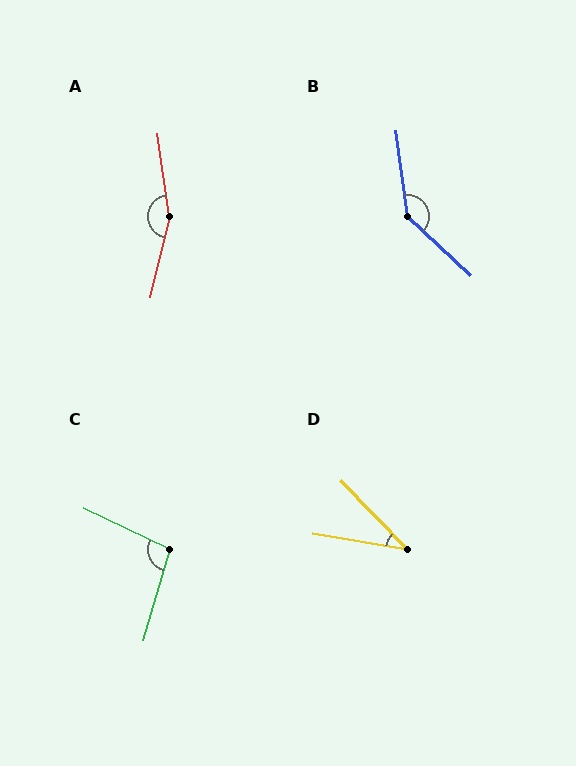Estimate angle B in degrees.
Approximately 141 degrees.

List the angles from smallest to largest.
D (36°), C (99°), B (141°), A (158°).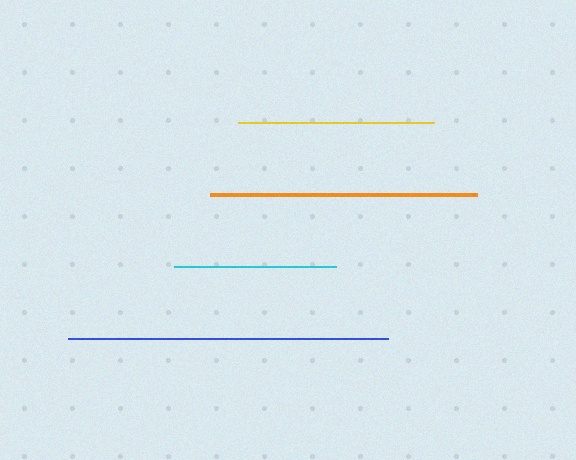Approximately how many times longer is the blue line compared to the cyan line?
The blue line is approximately 2.0 times the length of the cyan line.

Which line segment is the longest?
The blue line is the longest at approximately 320 pixels.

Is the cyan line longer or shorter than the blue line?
The blue line is longer than the cyan line.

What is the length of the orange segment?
The orange segment is approximately 268 pixels long.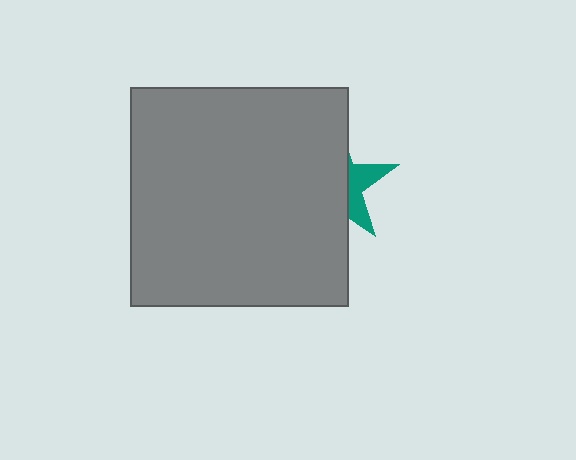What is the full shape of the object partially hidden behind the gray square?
The partially hidden object is a teal star.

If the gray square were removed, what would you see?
You would see the complete teal star.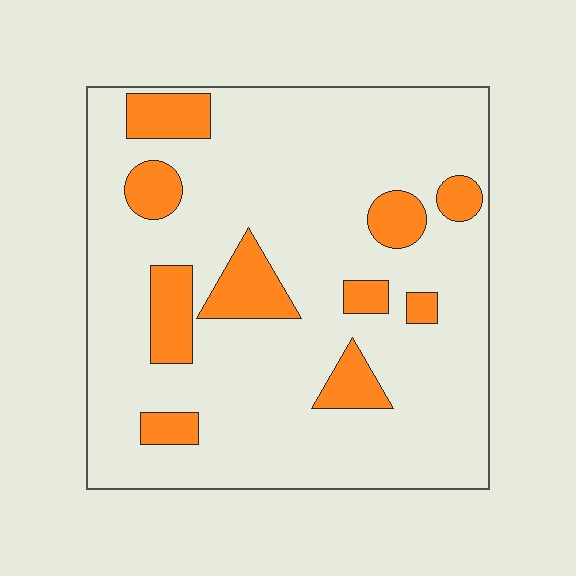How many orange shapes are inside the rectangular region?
10.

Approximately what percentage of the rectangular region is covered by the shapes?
Approximately 15%.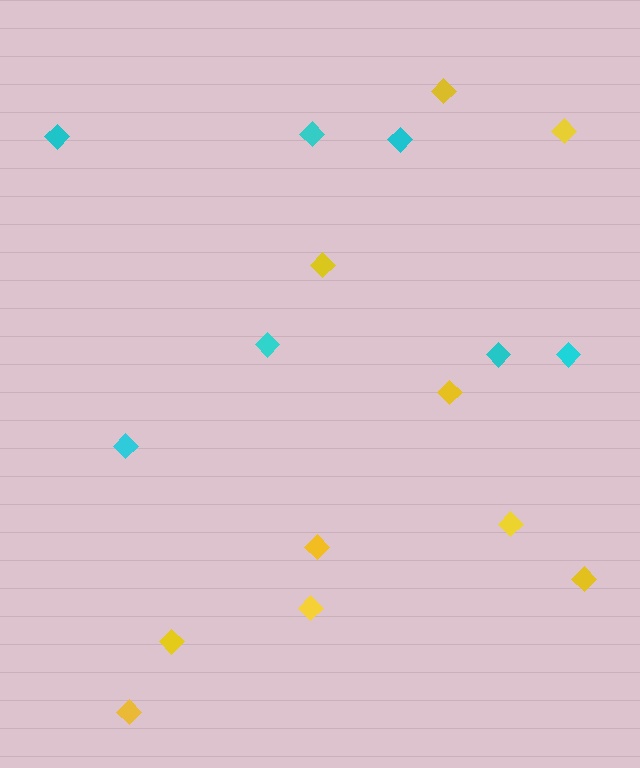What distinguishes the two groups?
There are 2 groups: one group of yellow diamonds (10) and one group of cyan diamonds (7).